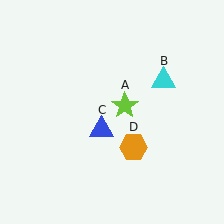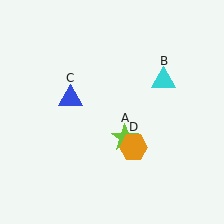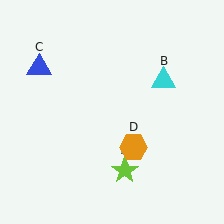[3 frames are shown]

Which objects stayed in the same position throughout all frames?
Cyan triangle (object B) and orange hexagon (object D) remained stationary.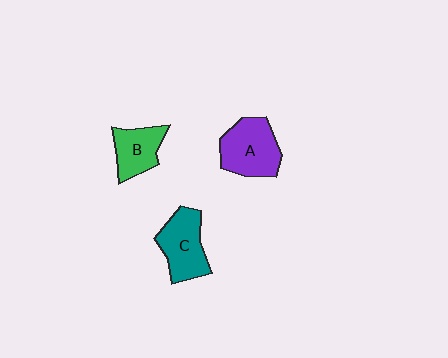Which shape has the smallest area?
Shape B (green).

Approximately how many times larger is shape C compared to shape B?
Approximately 1.3 times.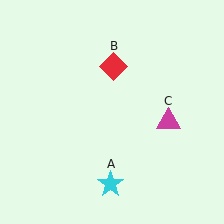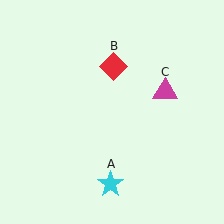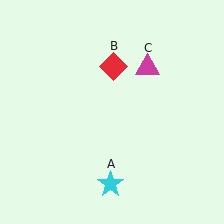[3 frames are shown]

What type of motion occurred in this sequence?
The magenta triangle (object C) rotated counterclockwise around the center of the scene.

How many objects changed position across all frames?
1 object changed position: magenta triangle (object C).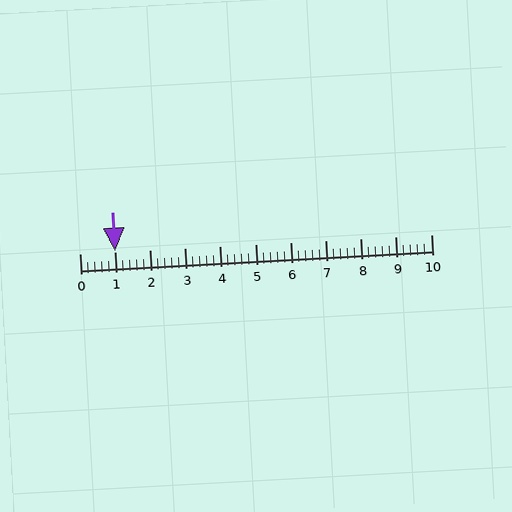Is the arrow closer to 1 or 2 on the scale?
The arrow is closer to 1.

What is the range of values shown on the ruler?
The ruler shows values from 0 to 10.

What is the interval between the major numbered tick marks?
The major tick marks are spaced 1 units apart.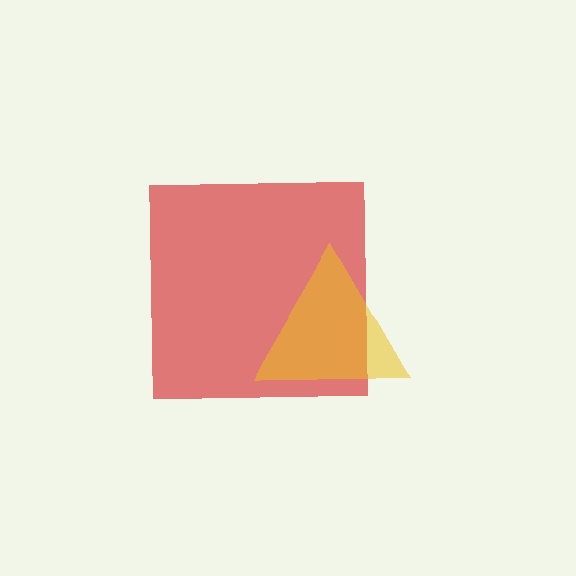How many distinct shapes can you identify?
There are 2 distinct shapes: a red square, a yellow triangle.